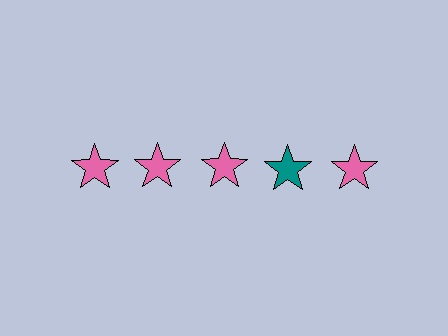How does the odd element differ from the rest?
It has a different color: teal instead of pink.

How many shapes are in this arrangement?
There are 5 shapes arranged in a grid pattern.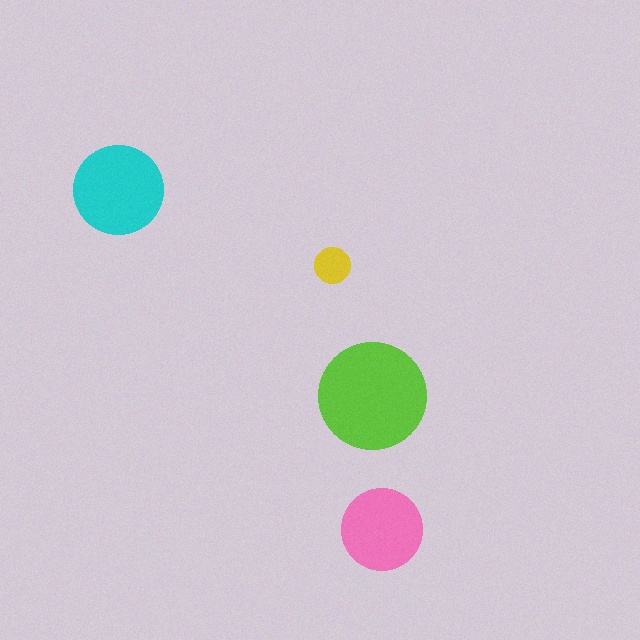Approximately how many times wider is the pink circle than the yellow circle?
About 2 times wider.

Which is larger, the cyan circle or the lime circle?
The lime one.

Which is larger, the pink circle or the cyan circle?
The cyan one.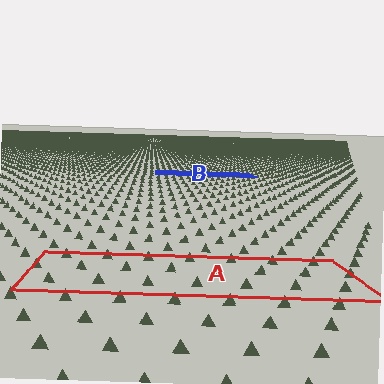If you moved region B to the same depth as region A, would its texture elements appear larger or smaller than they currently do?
They would appear larger. At a closer depth, the same texture elements are projected at a bigger on-screen size.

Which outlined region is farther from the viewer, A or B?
Region B is farther from the viewer — the texture elements inside it appear smaller and more densely packed.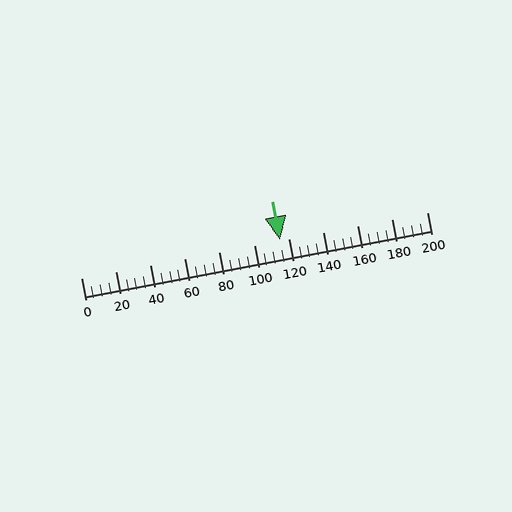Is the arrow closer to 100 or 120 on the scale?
The arrow is closer to 120.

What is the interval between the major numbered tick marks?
The major tick marks are spaced 20 units apart.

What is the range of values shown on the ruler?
The ruler shows values from 0 to 200.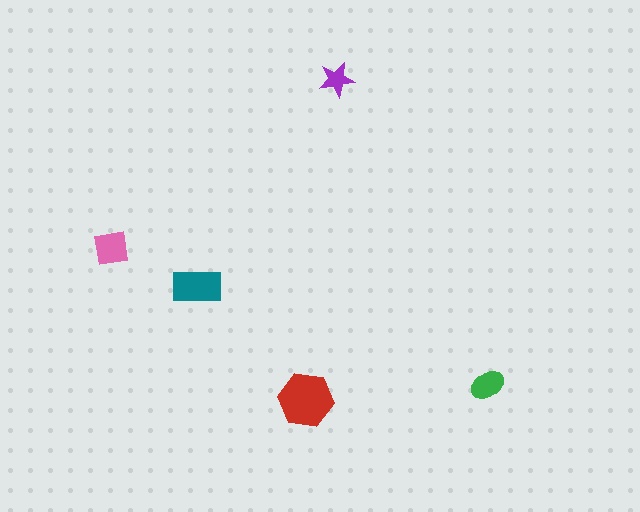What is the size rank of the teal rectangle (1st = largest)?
2nd.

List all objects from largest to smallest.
The red hexagon, the teal rectangle, the pink square, the green ellipse, the purple star.